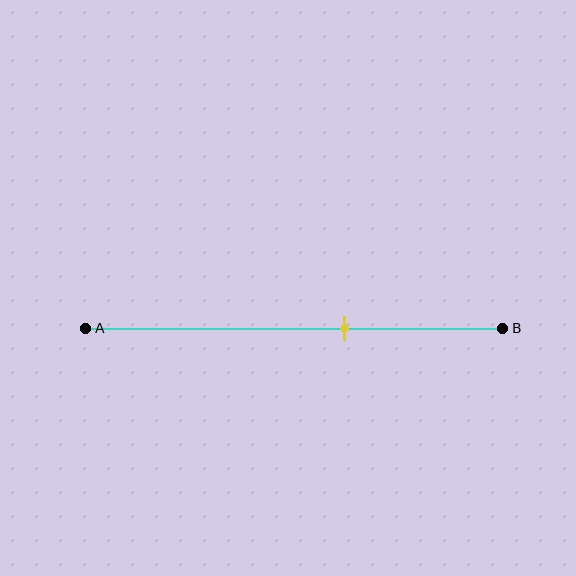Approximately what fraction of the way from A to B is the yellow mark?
The yellow mark is approximately 60% of the way from A to B.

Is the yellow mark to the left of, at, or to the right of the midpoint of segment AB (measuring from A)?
The yellow mark is to the right of the midpoint of segment AB.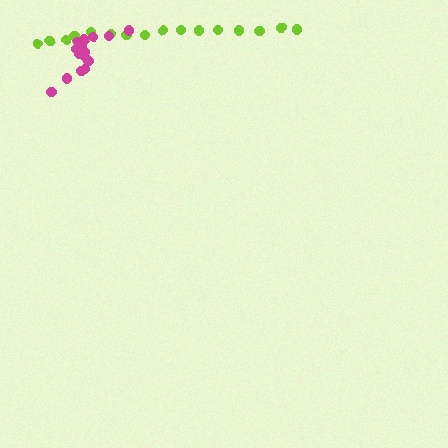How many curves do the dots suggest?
There are 2 distinct paths.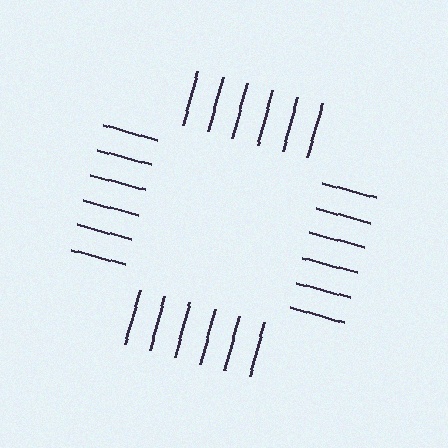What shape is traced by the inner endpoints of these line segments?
An illusory square — the line segments terminate on its edges but no continuous stroke is drawn.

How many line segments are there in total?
24 — 6 along each of the 4 edges.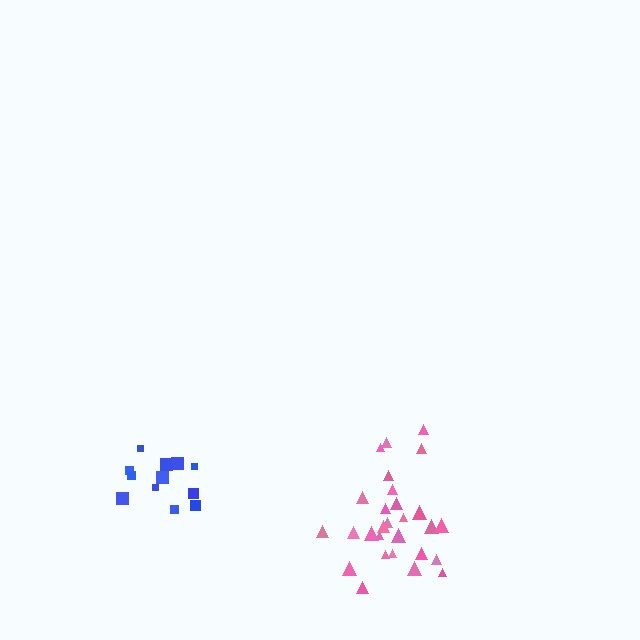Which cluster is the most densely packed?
Pink.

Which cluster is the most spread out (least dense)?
Blue.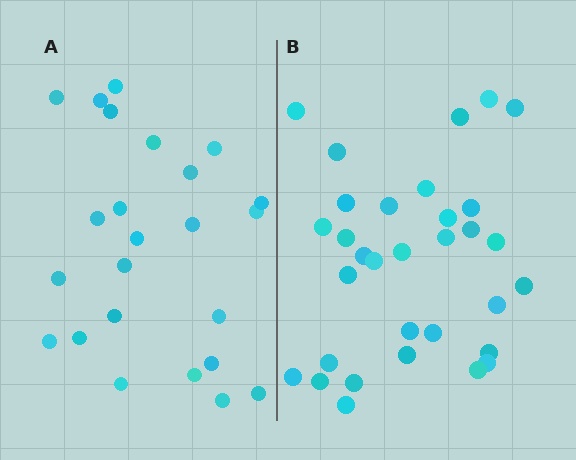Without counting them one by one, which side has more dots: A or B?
Region B (the right region) has more dots.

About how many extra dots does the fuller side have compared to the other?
Region B has roughly 8 or so more dots than region A.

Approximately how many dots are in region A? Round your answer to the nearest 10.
About 20 dots. (The exact count is 24, which rounds to 20.)